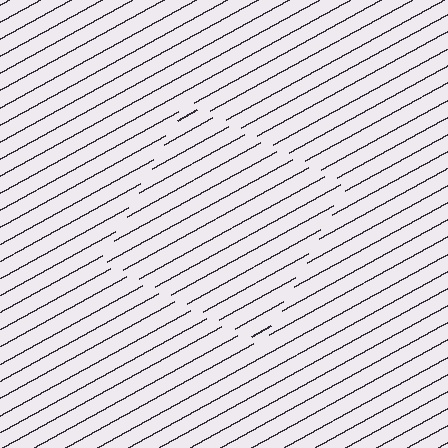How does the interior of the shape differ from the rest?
The interior of the shape contains the same grating, shifted by half a period — the contour is defined by the phase discontinuity where line-ends from the inner and outer gratings abut.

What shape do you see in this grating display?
An illusory square. The interior of the shape contains the same grating, shifted by half a period — the contour is defined by the phase discontinuity where line-ends from the inner and outer gratings abut.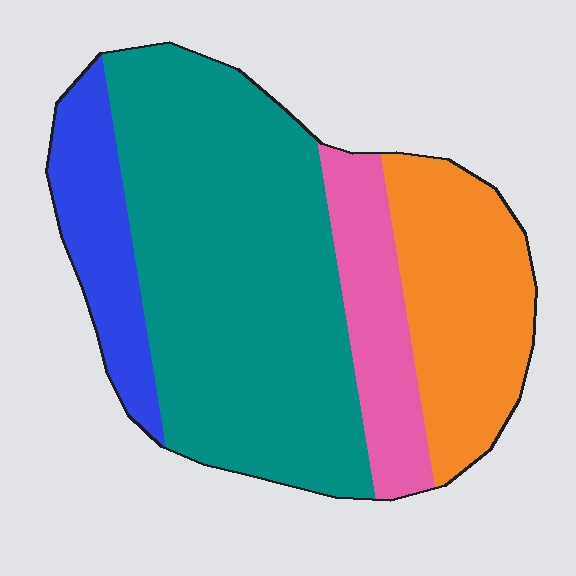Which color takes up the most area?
Teal, at roughly 50%.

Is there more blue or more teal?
Teal.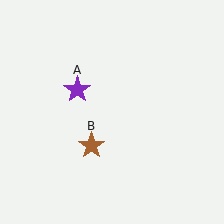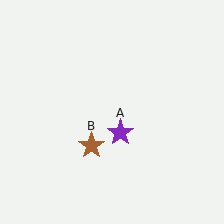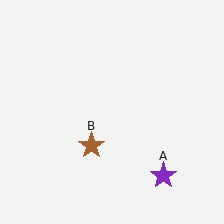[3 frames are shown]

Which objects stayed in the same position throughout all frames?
Brown star (object B) remained stationary.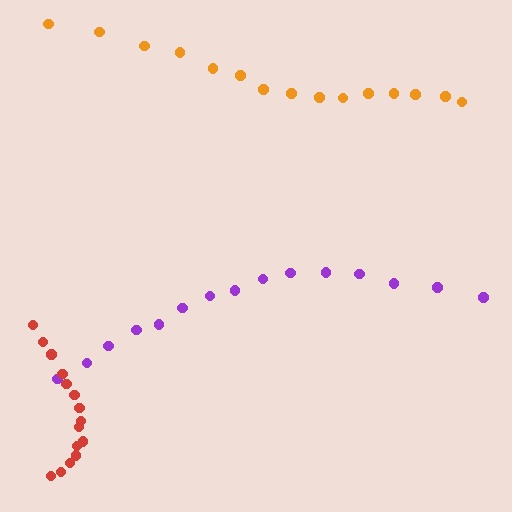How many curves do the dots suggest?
There are 3 distinct paths.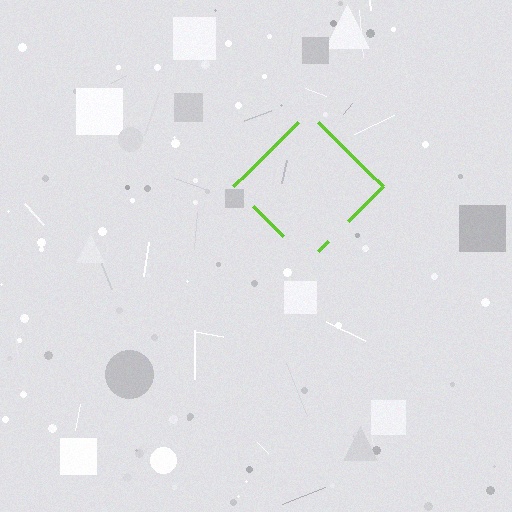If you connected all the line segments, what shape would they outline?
They would outline a diamond.